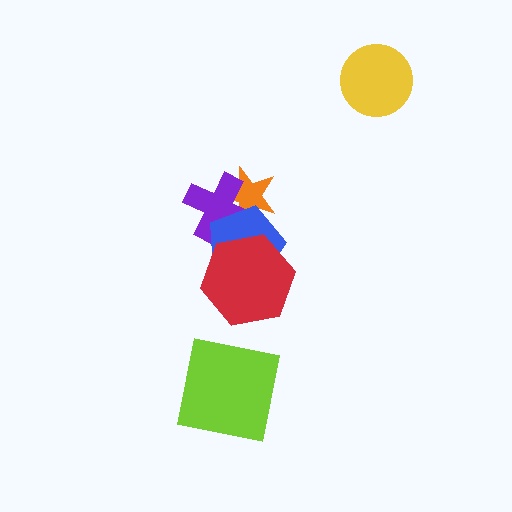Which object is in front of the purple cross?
The blue pentagon is in front of the purple cross.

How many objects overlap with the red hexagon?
1 object overlaps with the red hexagon.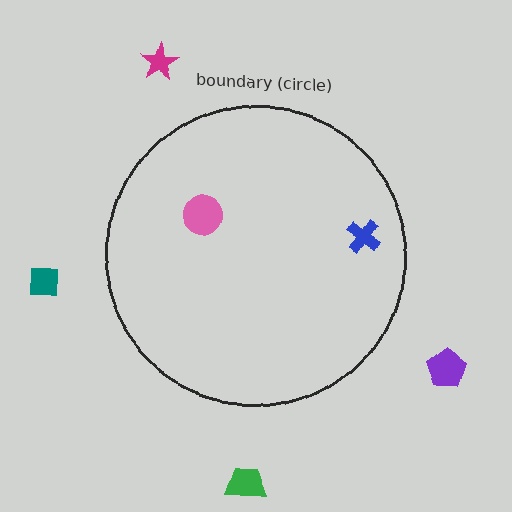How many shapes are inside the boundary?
2 inside, 4 outside.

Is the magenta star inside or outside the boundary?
Outside.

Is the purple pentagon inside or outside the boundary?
Outside.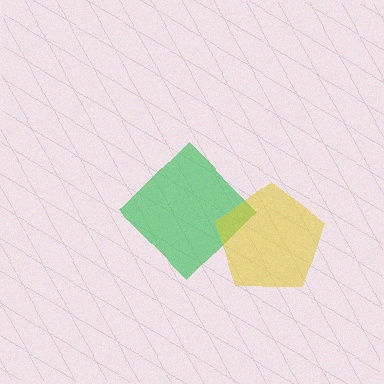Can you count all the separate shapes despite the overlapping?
Yes, there are 2 separate shapes.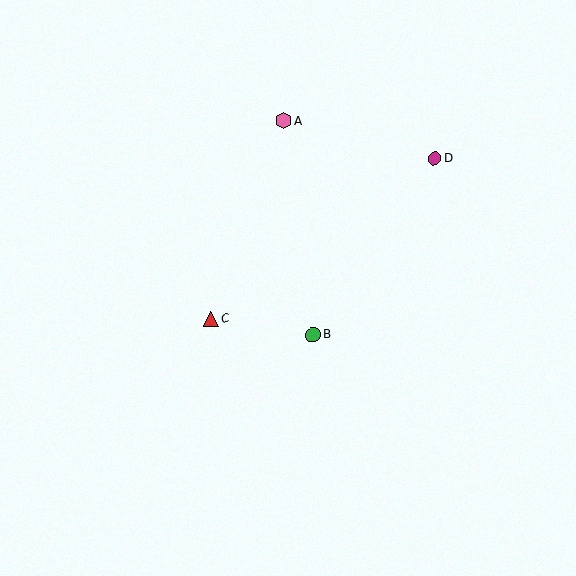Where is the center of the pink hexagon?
The center of the pink hexagon is at (283, 121).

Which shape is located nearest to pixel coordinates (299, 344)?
The green circle (labeled B) at (313, 335) is nearest to that location.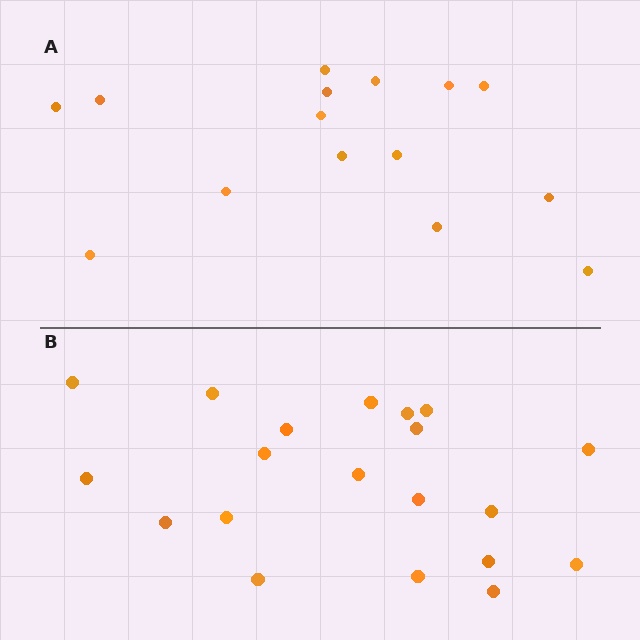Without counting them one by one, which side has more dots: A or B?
Region B (the bottom region) has more dots.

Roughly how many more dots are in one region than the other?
Region B has about 5 more dots than region A.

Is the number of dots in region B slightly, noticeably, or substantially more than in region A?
Region B has noticeably more, but not dramatically so. The ratio is roughly 1.3 to 1.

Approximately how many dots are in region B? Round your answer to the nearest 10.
About 20 dots.